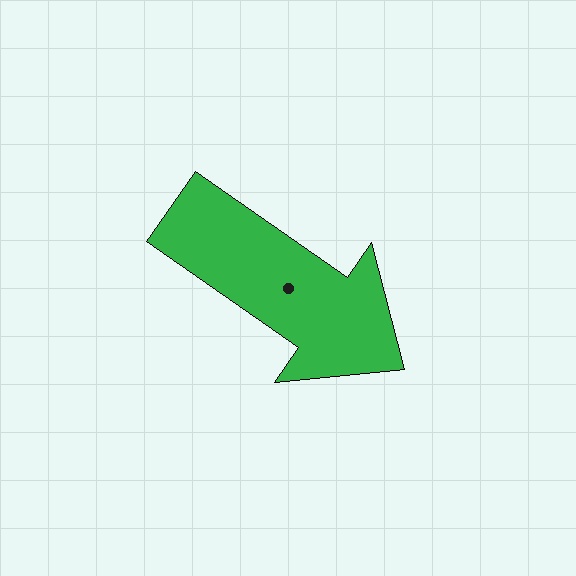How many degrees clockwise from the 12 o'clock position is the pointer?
Approximately 125 degrees.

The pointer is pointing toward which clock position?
Roughly 4 o'clock.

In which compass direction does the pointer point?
Southeast.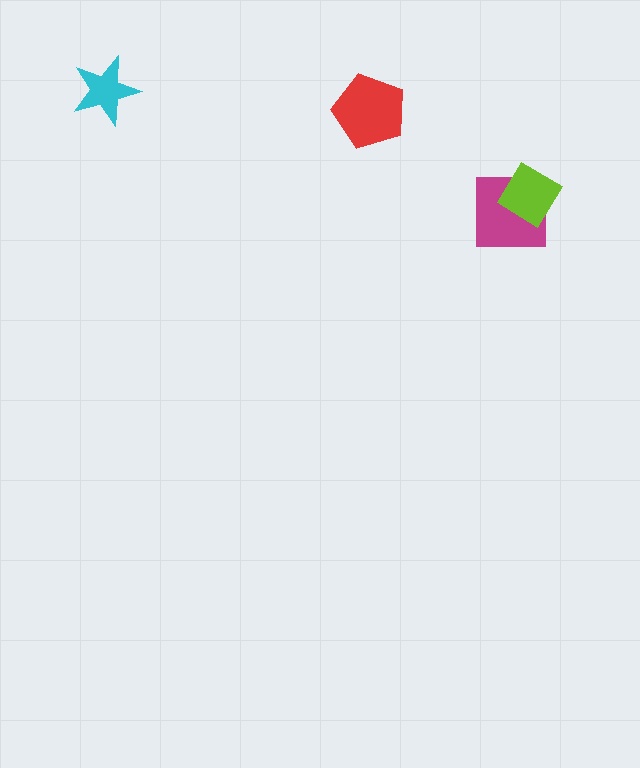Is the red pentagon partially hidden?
No, no other shape covers it.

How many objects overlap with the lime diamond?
1 object overlaps with the lime diamond.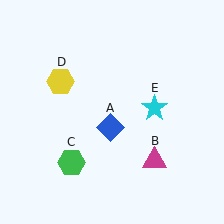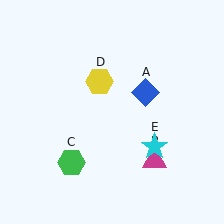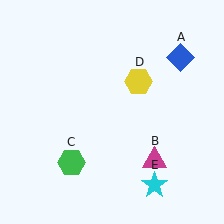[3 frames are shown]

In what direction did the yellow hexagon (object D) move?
The yellow hexagon (object D) moved right.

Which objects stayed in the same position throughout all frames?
Magenta triangle (object B) and green hexagon (object C) remained stationary.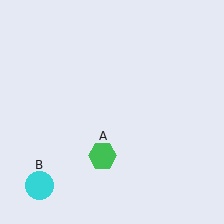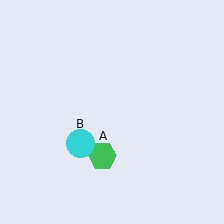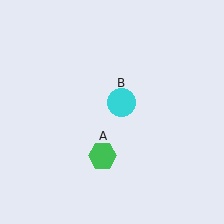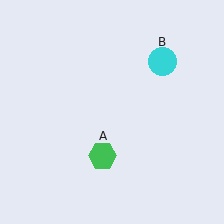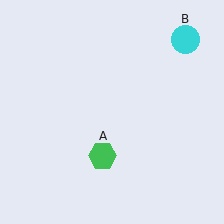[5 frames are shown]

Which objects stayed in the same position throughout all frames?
Green hexagon (object A) remained stationary.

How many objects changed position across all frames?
1 object changed position: cyan circle (object B).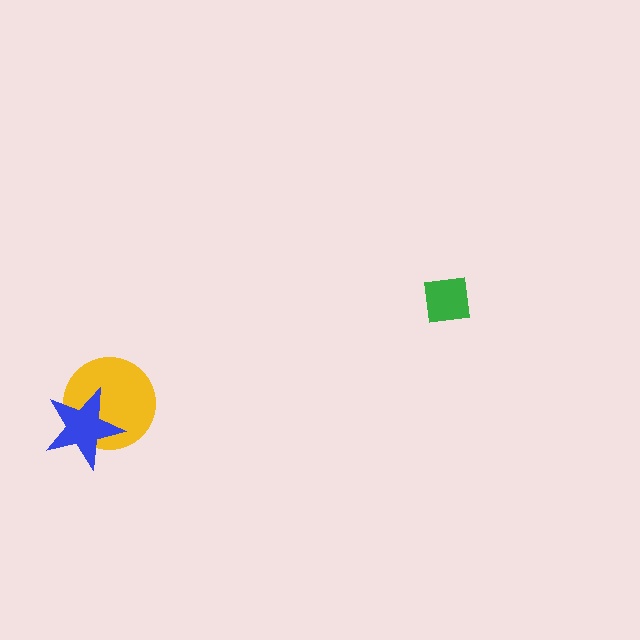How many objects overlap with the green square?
0 objects overlap with the green square.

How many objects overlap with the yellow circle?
1 object overlaps with the yellow circle.